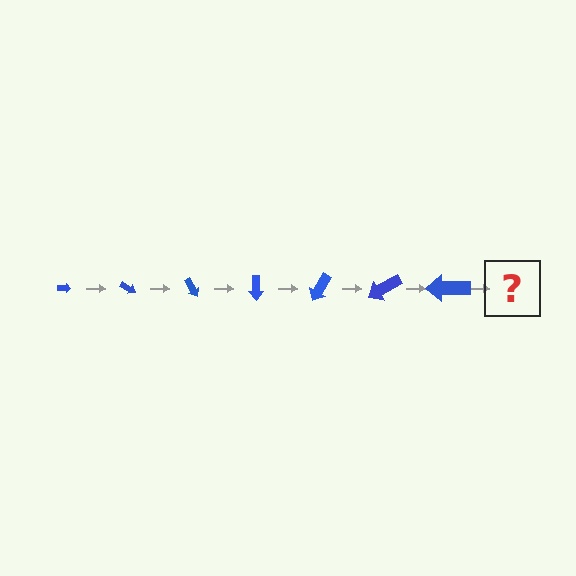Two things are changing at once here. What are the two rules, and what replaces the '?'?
The two rules are that the arrow grows larger each step and it rotates 30 degrees each step. The '?' should be an arrow, larger than the previous one and rotated 210 degrees from the start.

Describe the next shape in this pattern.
It should be an arrow, larger than the previous one and rotated 210 degrees from the start.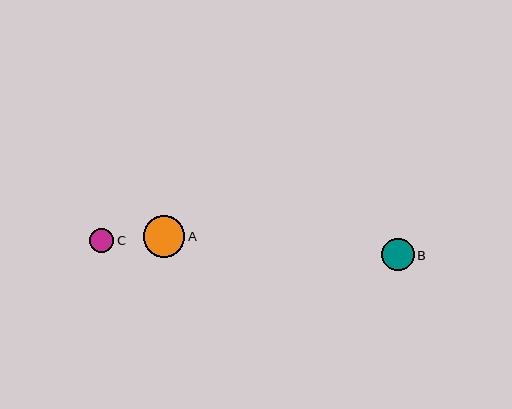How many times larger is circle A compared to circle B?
Circle A is approximately 1.3 times the size of circle B.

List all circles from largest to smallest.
From largest to smallest: A, B, C.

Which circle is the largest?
Circle A is the largest with a size of approximately 41 pixels.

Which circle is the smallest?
Circle C is the smallest with a size of approximately 24 pixels.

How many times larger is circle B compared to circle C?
Circle B is approximately 1.3 times the size of circle C.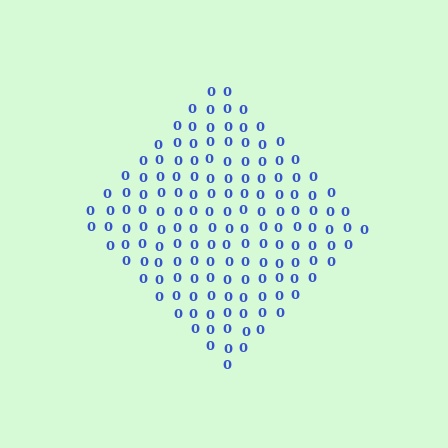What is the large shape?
The large shape is a diamond.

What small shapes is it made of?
It is made of small digit 0's.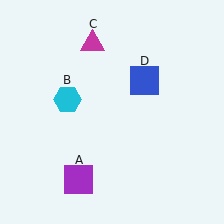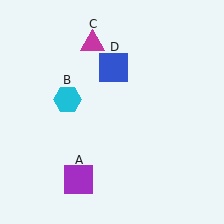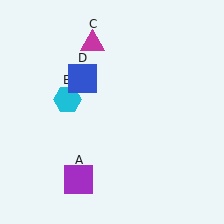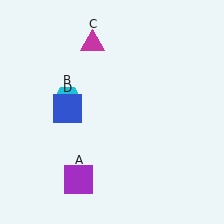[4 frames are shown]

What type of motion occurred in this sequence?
The blue square (object D) rotated counterclockwise around the center of the scene.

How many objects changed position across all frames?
1 object changed position: blue square (object D).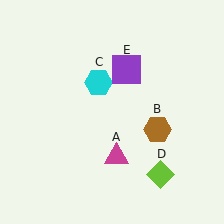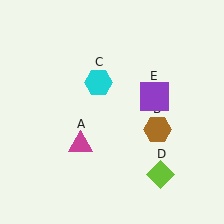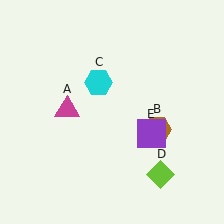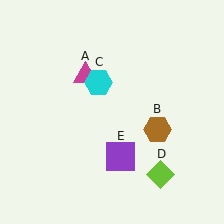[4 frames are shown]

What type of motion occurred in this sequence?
The magenta triangle (object A), purple square (object E) rotated clockwise around the center of the scene.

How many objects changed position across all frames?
2 objects changed position: magenta triangle (object A), purple square (object E).